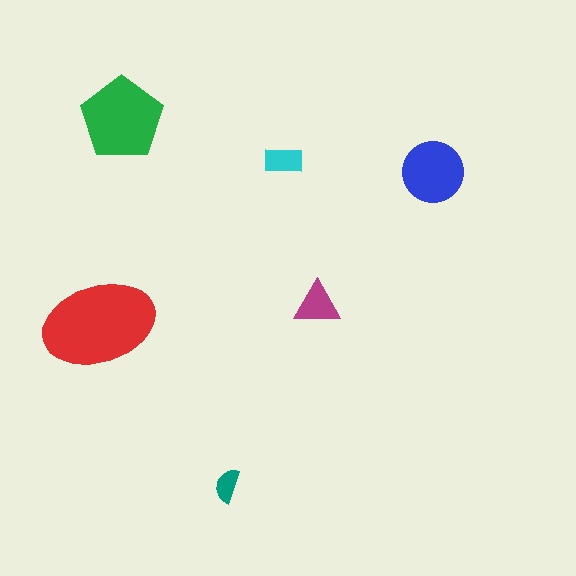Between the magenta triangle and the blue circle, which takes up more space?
The blue circle.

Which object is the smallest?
The teal semicircle.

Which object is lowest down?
The teal semicircle is bottommost.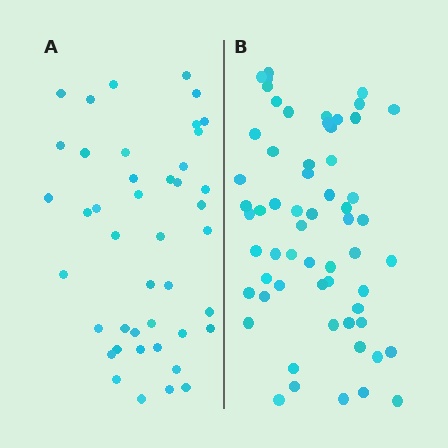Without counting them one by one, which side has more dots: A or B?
Region B (the right region) has more dots.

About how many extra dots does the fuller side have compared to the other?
Region B has approximately 15 more dots than region A.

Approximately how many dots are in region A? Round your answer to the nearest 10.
About 40 dots. (The exact count is 43, which rounds to 40.)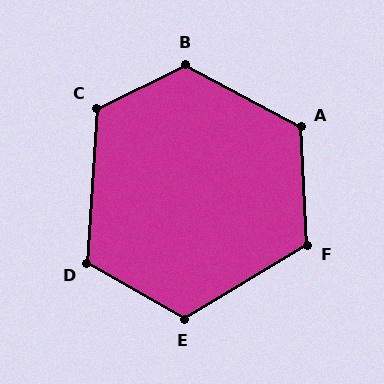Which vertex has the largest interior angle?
B, at approximately 126 degrees.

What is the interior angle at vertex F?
Approximately 118 degrees (obtuse).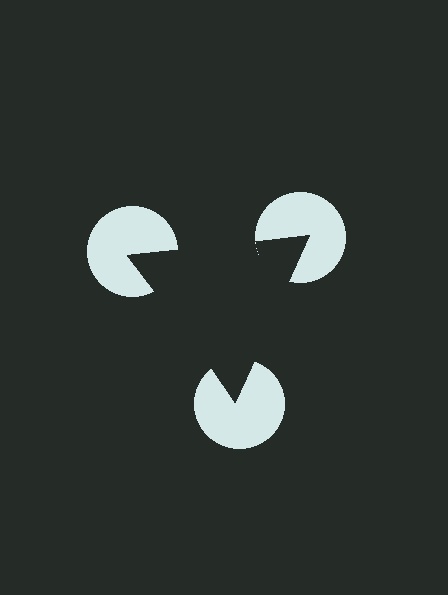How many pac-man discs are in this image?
There are 3 — one at each vertex of the illusory triangle.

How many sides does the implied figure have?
3 sides.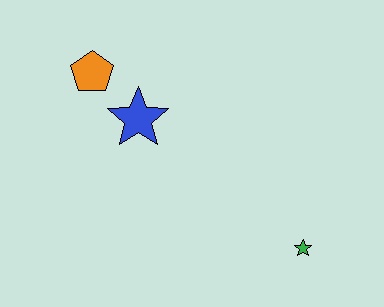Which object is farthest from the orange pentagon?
The green star is farthest from the orange pentagon.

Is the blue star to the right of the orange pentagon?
Yes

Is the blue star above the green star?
Yes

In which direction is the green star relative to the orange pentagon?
The green star is to the right of the orange pentagon.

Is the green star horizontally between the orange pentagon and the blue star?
No